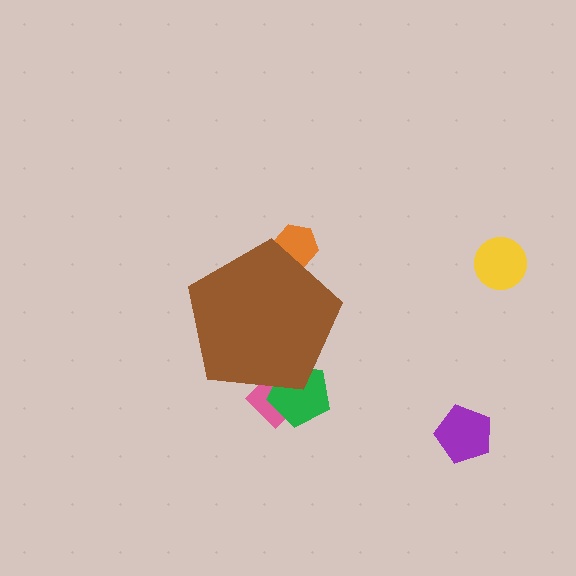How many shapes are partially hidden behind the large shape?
3 shapes are partially hidden.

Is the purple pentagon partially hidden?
No, the purple pentagon is fully visible.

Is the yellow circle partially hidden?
No, the yellow circle is fully visible.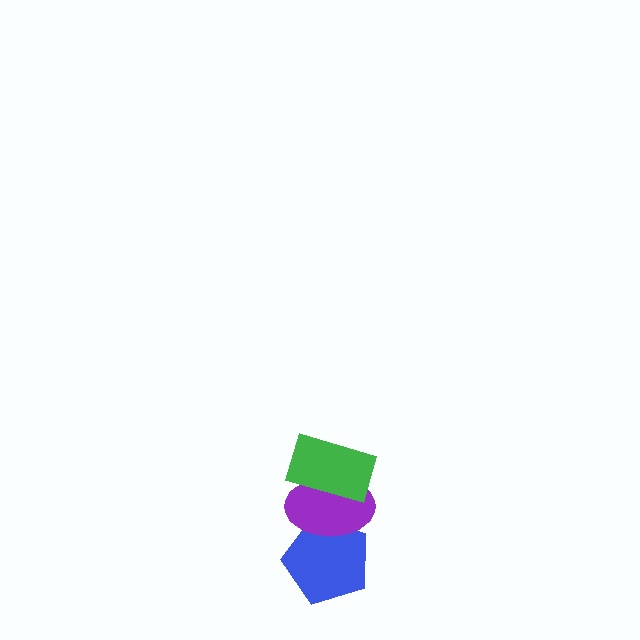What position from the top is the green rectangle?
The green rectangle is 1st from the top.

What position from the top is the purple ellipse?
The purple ellipse is 2nd from the top.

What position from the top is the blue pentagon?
The blue pentagon is 3rd from the top.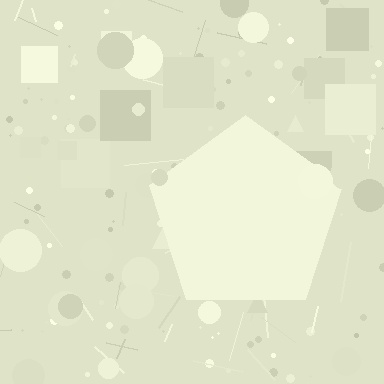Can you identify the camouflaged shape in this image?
The camouflaged shape is a pentagon.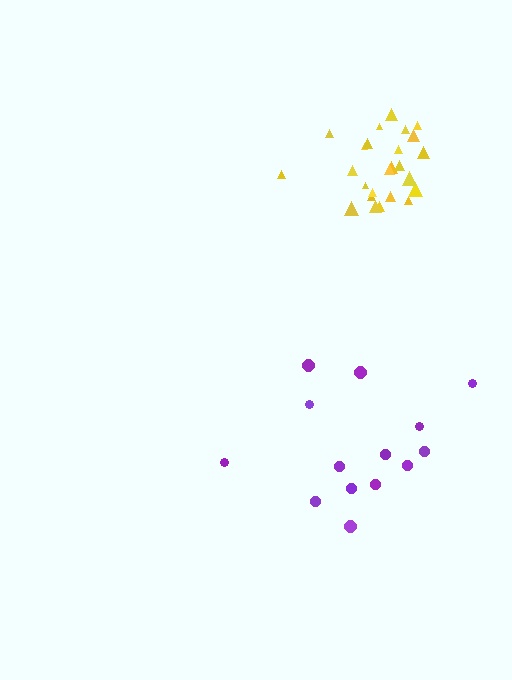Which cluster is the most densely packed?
Yellow.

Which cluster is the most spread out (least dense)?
Purple.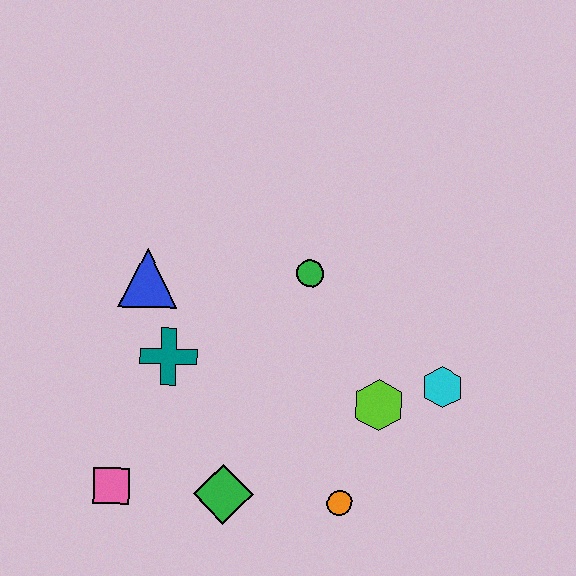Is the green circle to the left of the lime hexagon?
Yes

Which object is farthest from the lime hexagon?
The pink square is farthest from the lime hexagon.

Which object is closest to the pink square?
The green diamond is closest to the pink square.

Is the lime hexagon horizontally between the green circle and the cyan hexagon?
Yes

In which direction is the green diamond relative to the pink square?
The green diamond is to the right of the pink square.